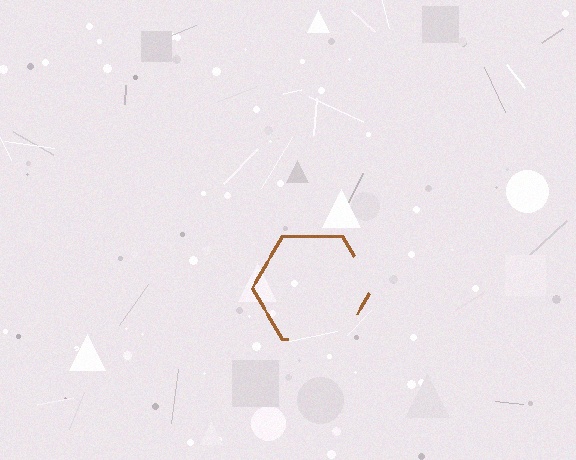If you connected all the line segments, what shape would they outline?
They would outline a hexagon.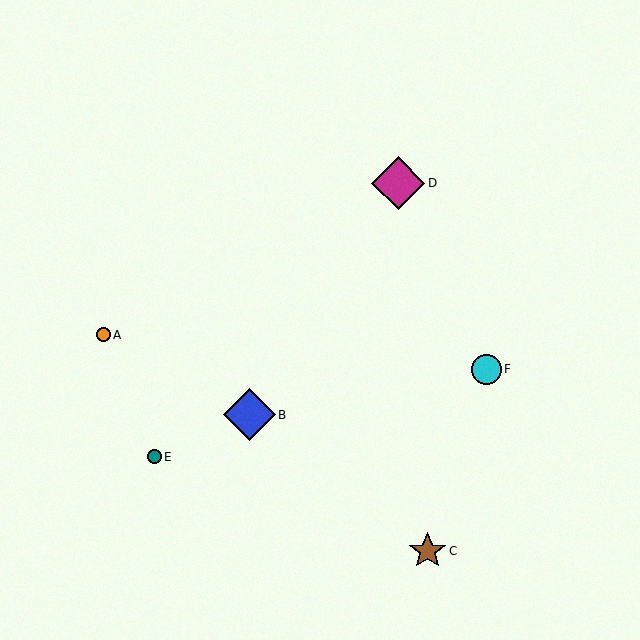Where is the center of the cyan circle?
The center of the cyan circle is at (486, 369).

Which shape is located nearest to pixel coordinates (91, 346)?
The orange circle (labeled A) at (104, 335) is nearest to that location.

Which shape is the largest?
The magenta diamond (labeled D) is the largest.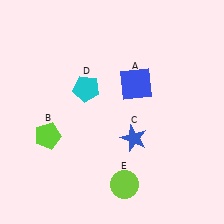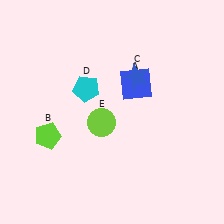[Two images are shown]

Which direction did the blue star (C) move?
The blue star (C) moved up.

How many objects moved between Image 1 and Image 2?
2 objects moved between the two images.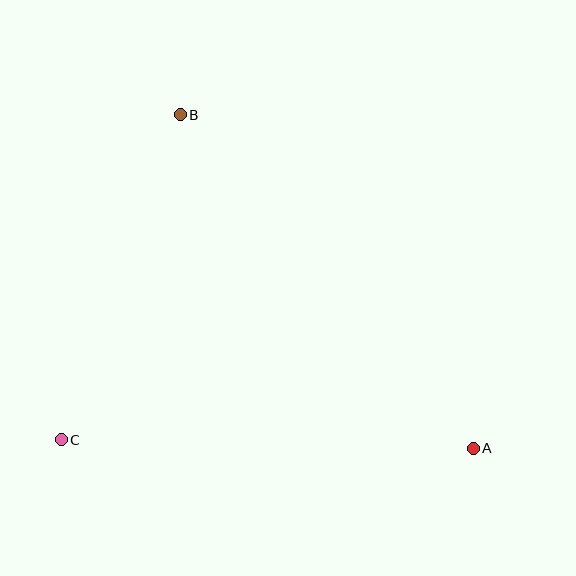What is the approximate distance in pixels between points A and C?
The distance between A and C is approximately 412 pixels.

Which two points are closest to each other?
Points B and C are closest to each other.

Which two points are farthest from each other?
Points A and B are farthest from each other.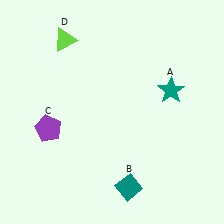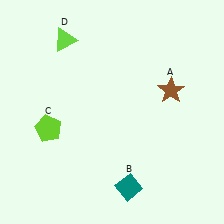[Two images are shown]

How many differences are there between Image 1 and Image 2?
There are 2 differences between the two images.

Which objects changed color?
A changed from teal to brown. C changed from purple to lime.